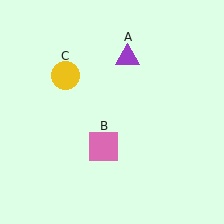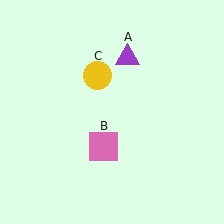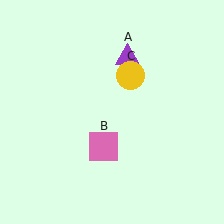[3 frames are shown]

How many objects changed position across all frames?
1 object changed position: yellow circle (object C).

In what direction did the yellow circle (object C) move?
The yellow circle (object C) moved right.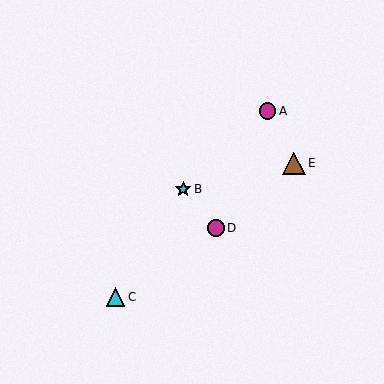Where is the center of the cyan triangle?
The center of the cyan triangle is at (116, 297).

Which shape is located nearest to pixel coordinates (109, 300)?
The cyan triangle (labeled C) at (116, 297) is nearest to that location.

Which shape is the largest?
The brown triangle (labeled E) is the largest.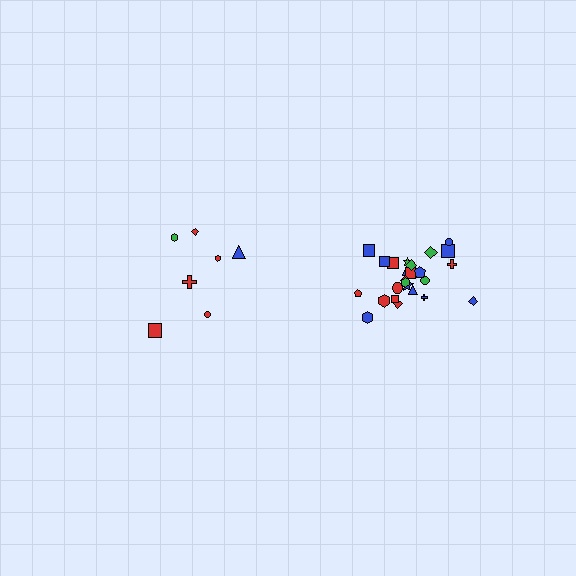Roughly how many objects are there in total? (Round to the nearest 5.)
Roughly 30 objects in total.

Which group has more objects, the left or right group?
The right group.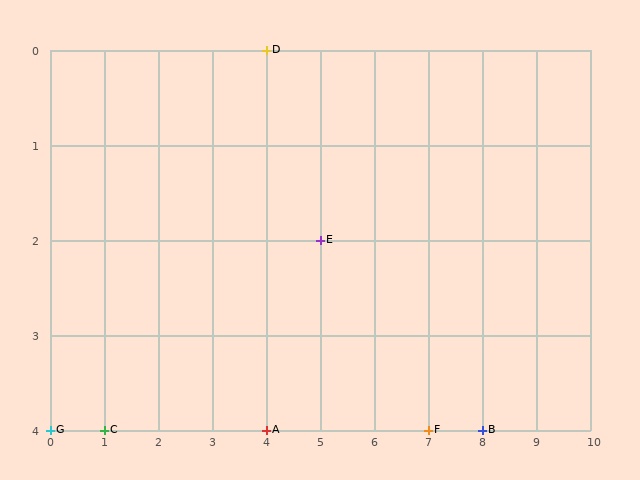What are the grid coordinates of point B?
Point B is at grid coordinates (8, 4).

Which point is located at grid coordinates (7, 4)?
Point F is at (7, 4).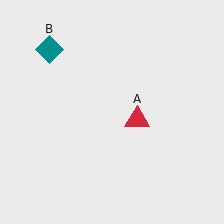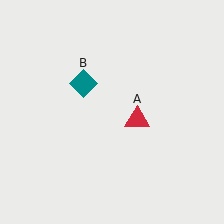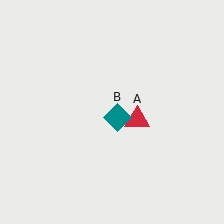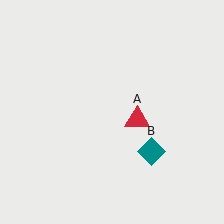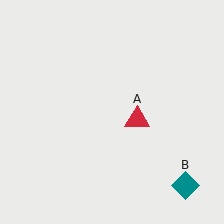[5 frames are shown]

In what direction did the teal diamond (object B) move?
The teal diamond (object B) moved down and to the right.